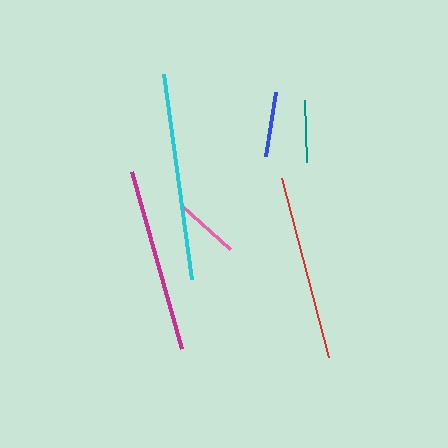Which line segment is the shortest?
The teal line is the shortest at approximately 62 pixels.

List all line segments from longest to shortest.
From longest to shortest: cyan, red, magenta, pink, blue, teal.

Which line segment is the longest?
The cyan line is the longest at approximately 206 pixels.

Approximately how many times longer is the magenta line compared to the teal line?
The magenta line is approximately 3.0 times the length of the teal line.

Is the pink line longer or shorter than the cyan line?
The cyan line is longer than the pink line.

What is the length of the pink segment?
The pink segment is approximately 66 pixels long.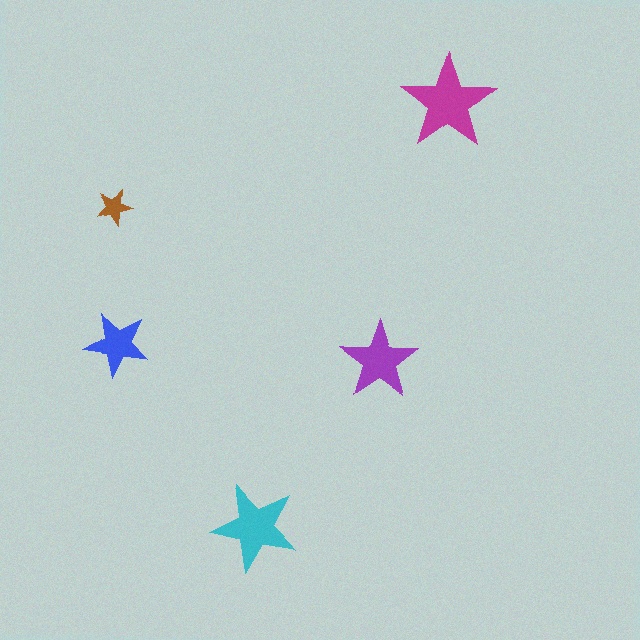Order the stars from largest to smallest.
the magenta one, the cyan one, the purple one, the blue one, the brown one.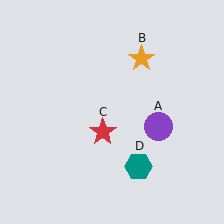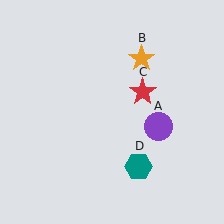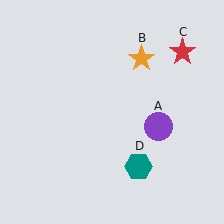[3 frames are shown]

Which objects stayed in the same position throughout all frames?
Purple circle (object A) and orange star (object B) and teal hexagon (object D) remained stationary.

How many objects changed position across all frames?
1 object changed position: red star (object C).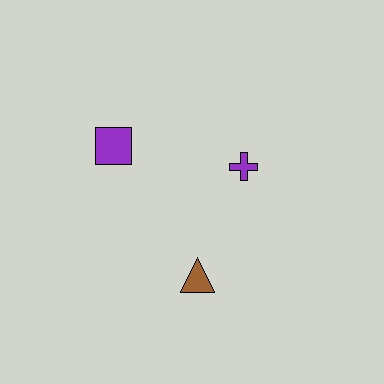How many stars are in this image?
There are no stars.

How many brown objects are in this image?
There is 1 brown object.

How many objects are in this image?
There are 3 objects.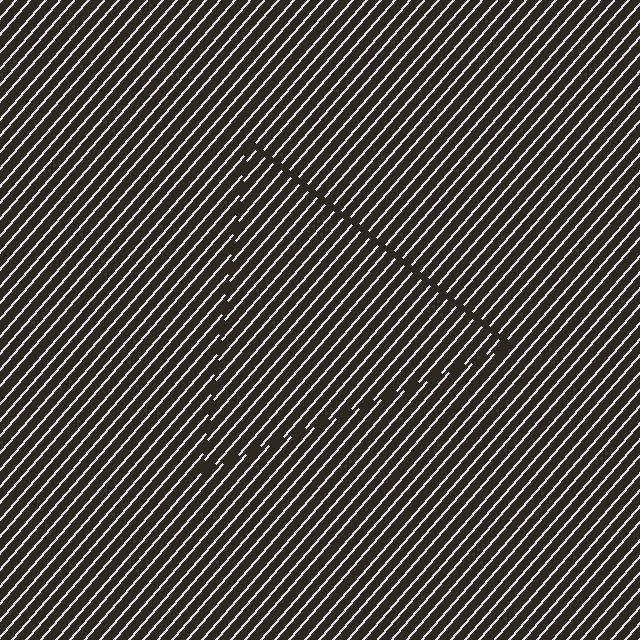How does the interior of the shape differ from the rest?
The interior of the shape contains the same grating, shifted by half a period — the contour is defined by the phase discontinuity where line-ends from the inner and outer gratings abut.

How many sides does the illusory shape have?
3 sides — the line-ends trace a triangle.